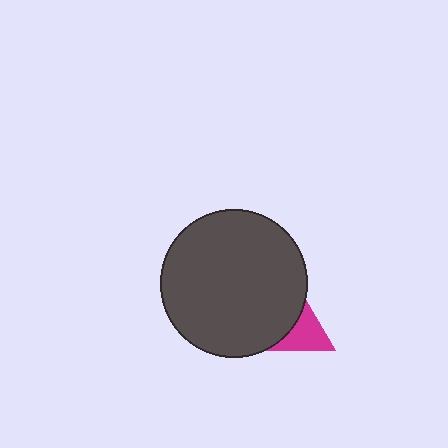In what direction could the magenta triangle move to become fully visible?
The magenta triangle could move right. That would shift it out from behind the dark gray circle entirely.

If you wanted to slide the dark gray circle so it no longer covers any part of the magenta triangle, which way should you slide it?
Slide it left — that is the most direct way to separate the two shapes.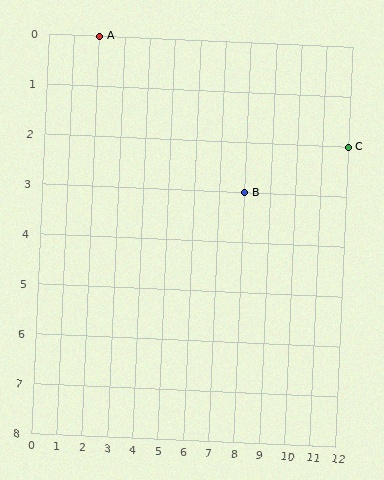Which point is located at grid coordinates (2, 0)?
Point A is at (2, 0).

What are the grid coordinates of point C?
Point C is at grid coordinates (12, 2).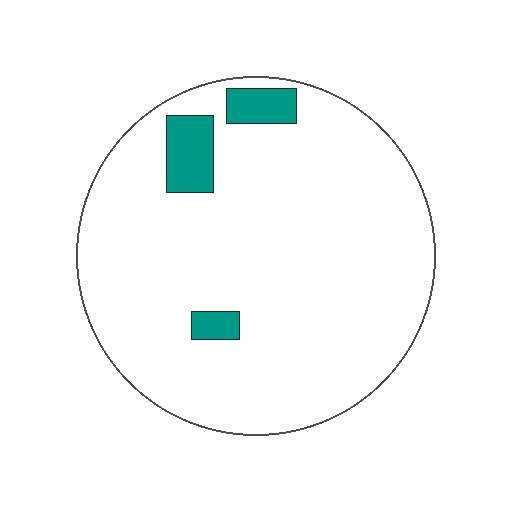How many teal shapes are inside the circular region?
3.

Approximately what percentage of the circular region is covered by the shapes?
Approximately 10%.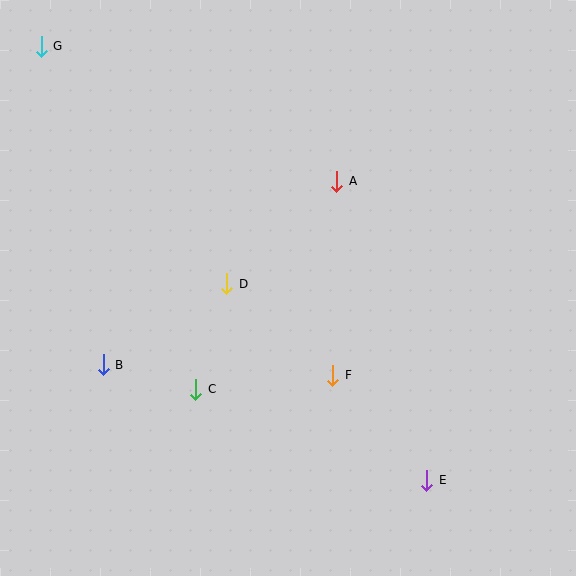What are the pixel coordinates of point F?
Point F is at (333, 375).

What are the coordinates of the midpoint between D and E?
The midpoint between D and E is at (327, 382).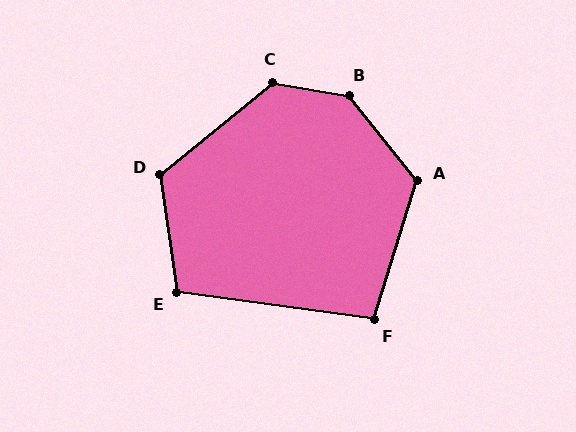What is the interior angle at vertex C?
Approximately 130 degrees (obtuse).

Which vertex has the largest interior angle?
B, at approximately 139 degrees.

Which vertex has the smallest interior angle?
F, at approximately 99 degrees.